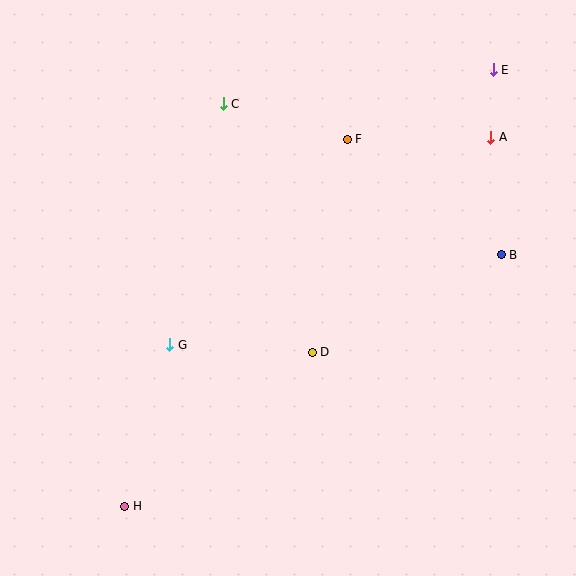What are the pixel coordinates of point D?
Point D is at (312, 352).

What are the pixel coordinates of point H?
Point H is at (125, 506).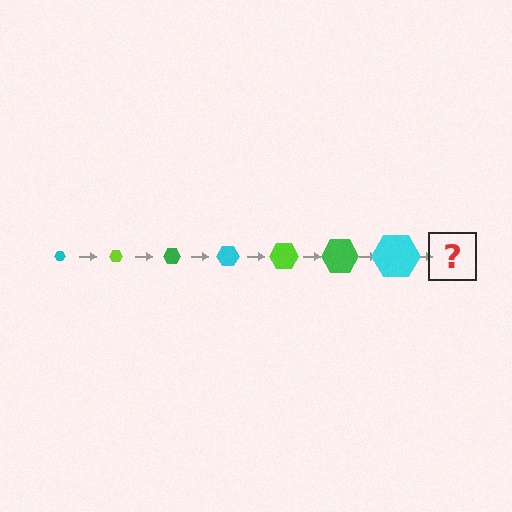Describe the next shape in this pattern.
It should be a lime hexagon, larger than the previous one.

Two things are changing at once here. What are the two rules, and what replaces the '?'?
The two rules are that the hexagon grows larger each step and the color cycles through cyan, lime, and green. The '?' should be a lime hexagon, larger than the previous one.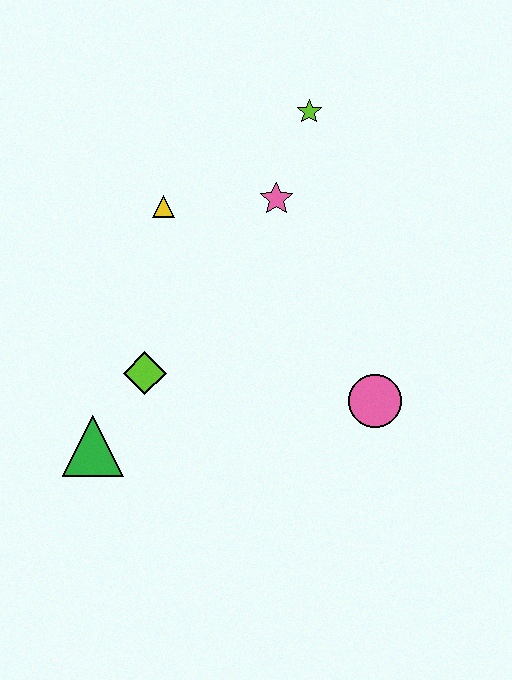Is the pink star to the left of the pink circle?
Yes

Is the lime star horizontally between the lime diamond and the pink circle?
Yes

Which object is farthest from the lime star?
The green triangle is farthest from the lime star.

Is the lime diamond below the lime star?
Yes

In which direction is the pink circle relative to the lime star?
The pink circle is below the lime star.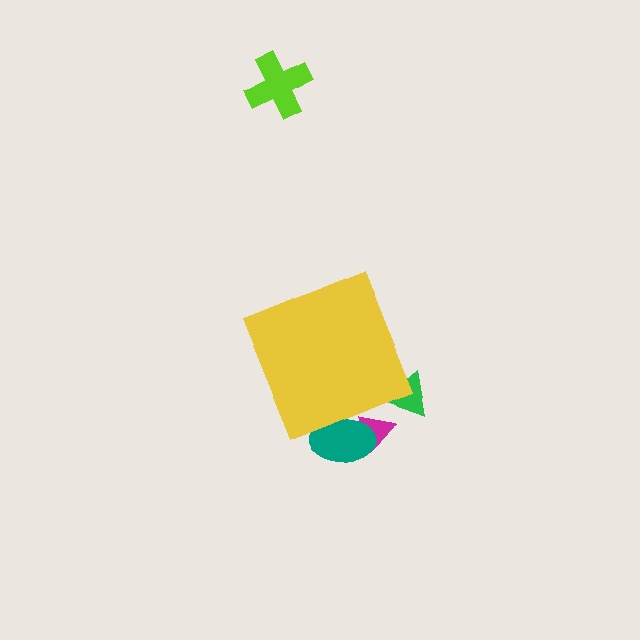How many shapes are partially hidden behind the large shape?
3 shapes are partially hidden.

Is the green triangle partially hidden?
Yes, the green triangle is partially hidden behind the yellow diamond.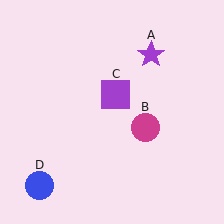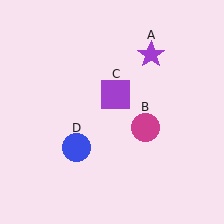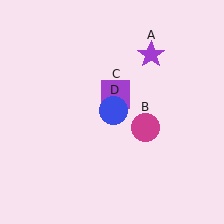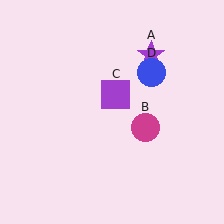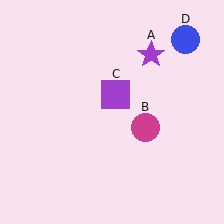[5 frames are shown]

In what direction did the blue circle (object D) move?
The blue circle (object D) moved up and to the right.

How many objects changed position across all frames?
1 object changed position: blue circle (object D).